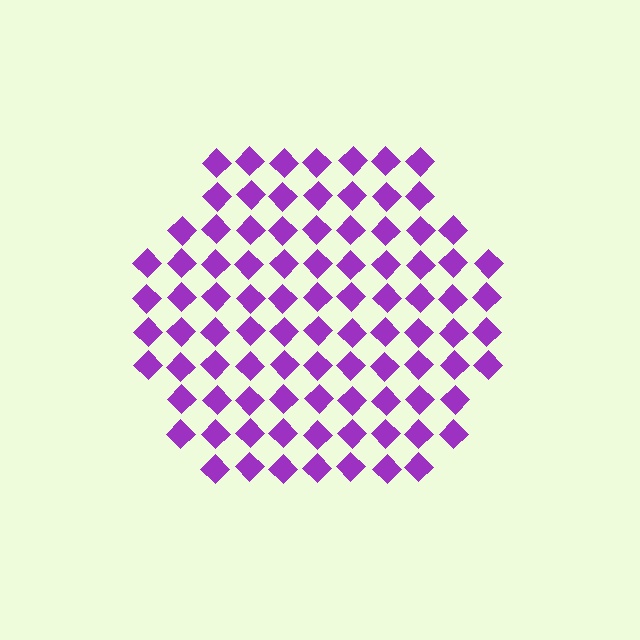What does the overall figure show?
The overall figure shows a hexagon.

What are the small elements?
The small elements are diamonds.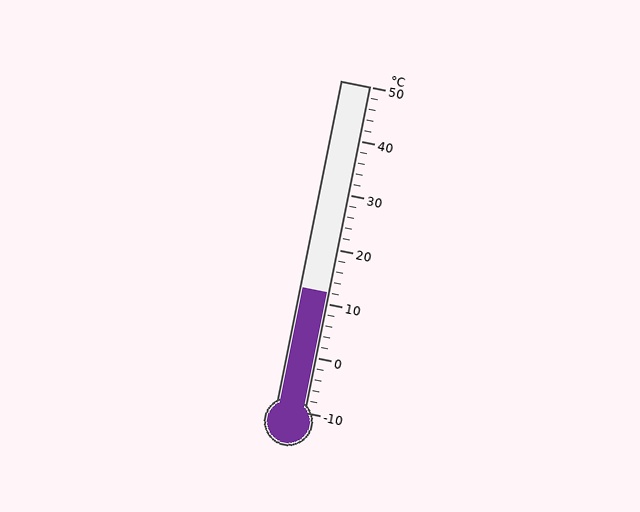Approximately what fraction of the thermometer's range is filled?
The thermometer is filled to approximately 35% of its range.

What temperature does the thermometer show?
The thermometer shows approximately 12°C.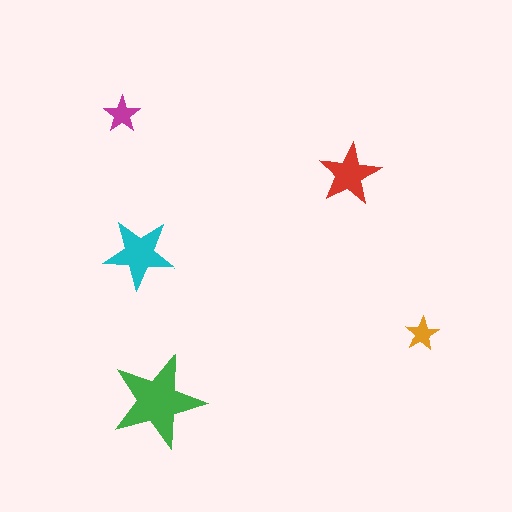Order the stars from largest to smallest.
the green one, the cyan one, the red one, the magenta one, the orange one.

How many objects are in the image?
There are 5 objects in the image.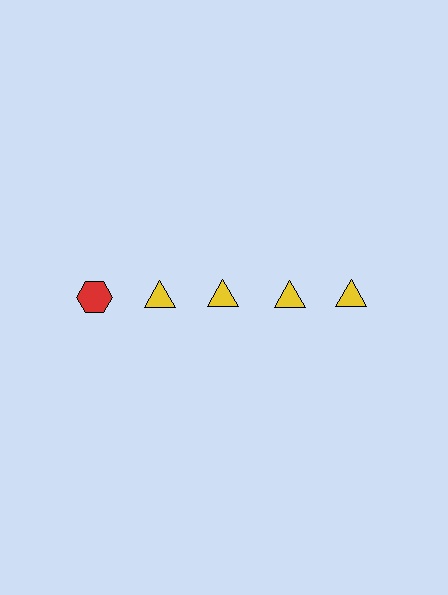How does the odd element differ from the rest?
It differs in both color (red instead of yellow) and shape (hexagon instead of triangle).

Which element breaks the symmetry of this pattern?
The red hexagon in the top row, leftmost column breaks the symmetry. All other shapes are yellow triangles.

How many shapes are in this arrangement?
There are 5 shapes arranged in a grid pattern.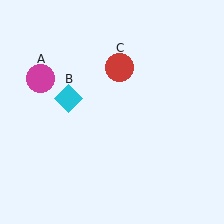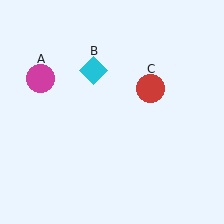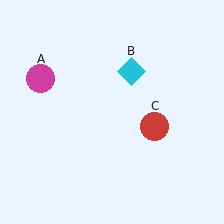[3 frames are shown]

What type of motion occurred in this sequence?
The cyan diamond (object B), red circle (object C) rotated clockwise around the center of the scene.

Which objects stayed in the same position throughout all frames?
Magenta circle (object A) remained stationary.